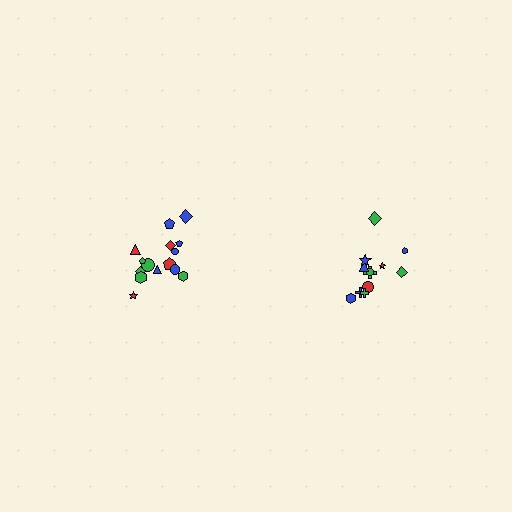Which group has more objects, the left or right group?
The left group.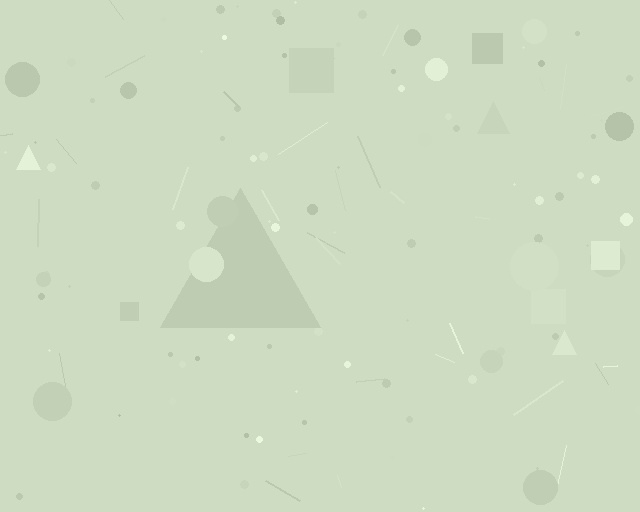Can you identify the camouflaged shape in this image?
The camouflaged shape is a triangle.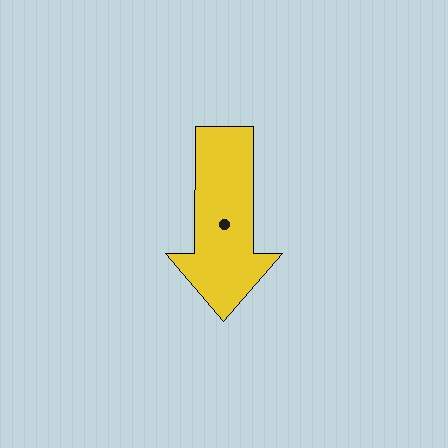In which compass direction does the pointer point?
South.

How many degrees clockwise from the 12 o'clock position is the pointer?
Approximately 180 degrees.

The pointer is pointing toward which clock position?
Roughly 6 o'clock.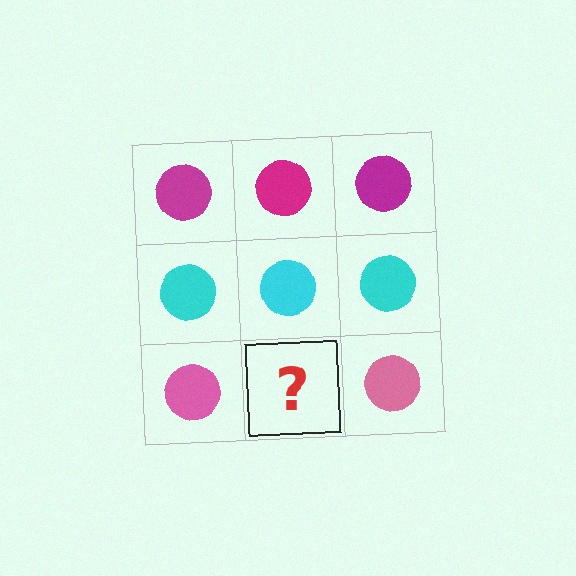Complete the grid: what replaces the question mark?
The question mark should be replaced with a pink circle.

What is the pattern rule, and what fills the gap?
The rule is that each row has a consistent color. The gap should be filled with a pink circle.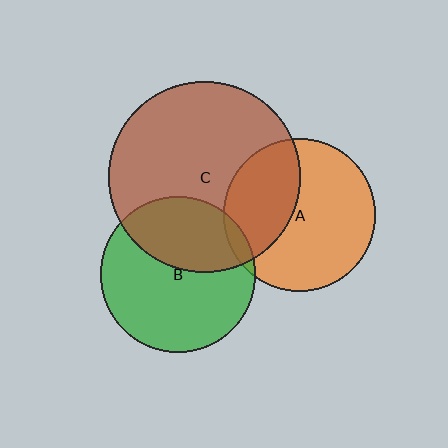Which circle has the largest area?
Circle C (brown).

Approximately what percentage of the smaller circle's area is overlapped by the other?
Approximately 5%.